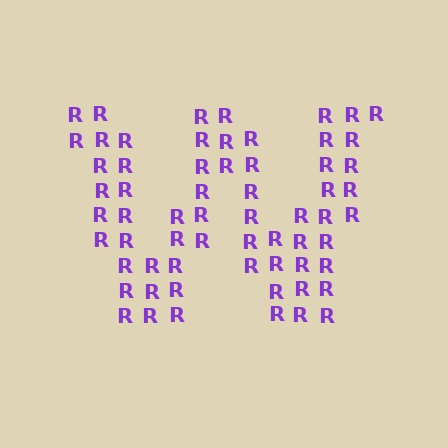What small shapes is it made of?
It is made of small letter R's.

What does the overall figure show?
The overall figure shows the letter W.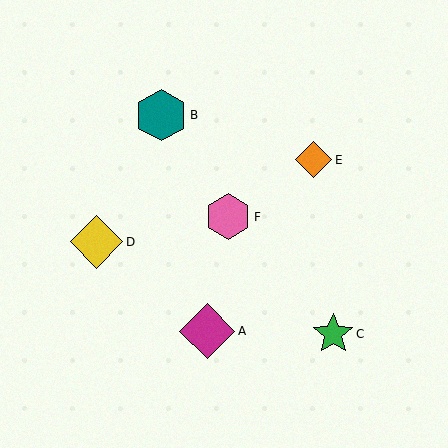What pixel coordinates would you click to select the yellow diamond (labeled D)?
Click at (97, 242) to select the yellow diamond D.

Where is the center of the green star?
The center of the green star is at (333, 334).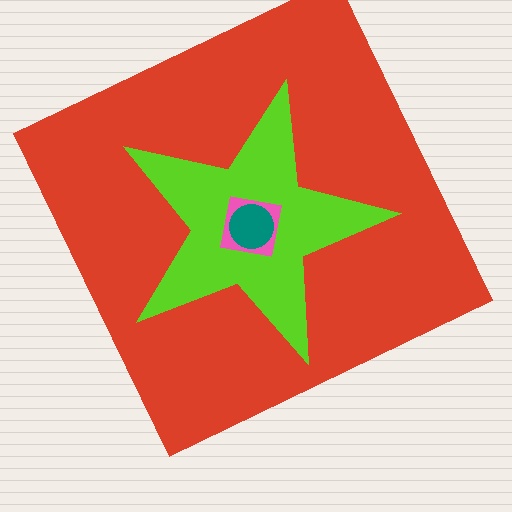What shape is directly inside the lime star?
The pink square.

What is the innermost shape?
The teal circle.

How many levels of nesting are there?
4.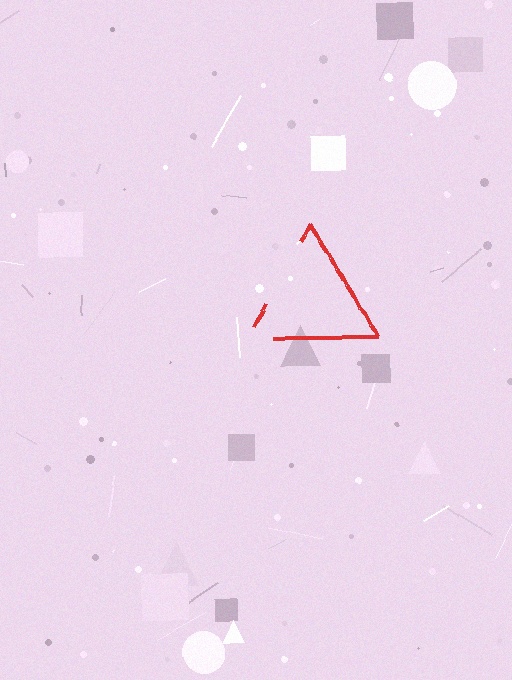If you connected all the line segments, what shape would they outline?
They would outline a triangle.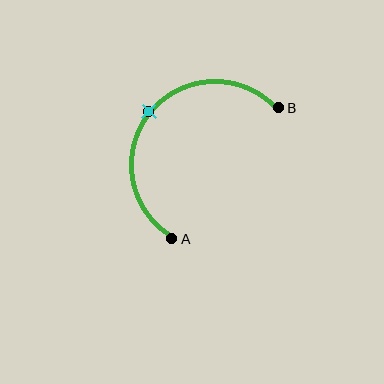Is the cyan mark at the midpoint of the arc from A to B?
Yes. The cyan mark lies on the arc at equal arc-length from both A and B — it is the arc midpoint.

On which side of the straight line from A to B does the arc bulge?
The arc bulges above and to the left of the straight line connecting A and B.